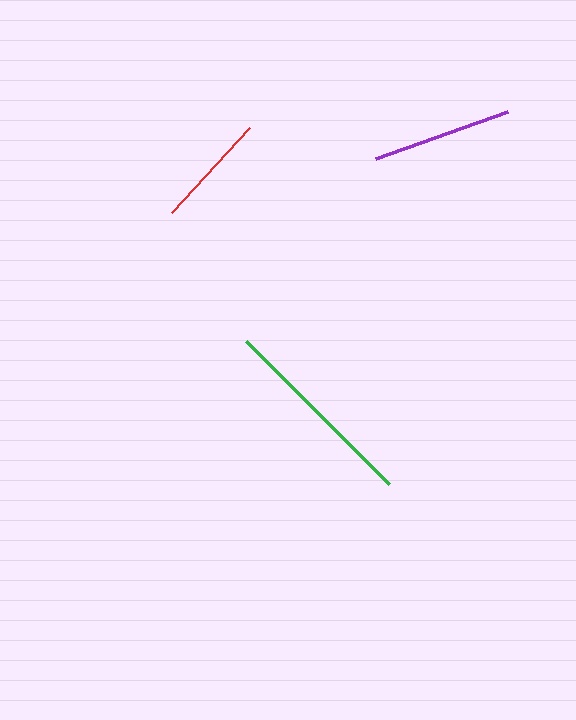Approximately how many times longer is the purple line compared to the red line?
The purple line is approximately 1.2 times the length of the red line.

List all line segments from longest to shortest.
From longest to shortest: green, purple, red.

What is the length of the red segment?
The red segment is approximately 115 pixels long.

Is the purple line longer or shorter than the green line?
The green line is longer than the purple line.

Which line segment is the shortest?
The red line is the shortest at approximately 115 pixels.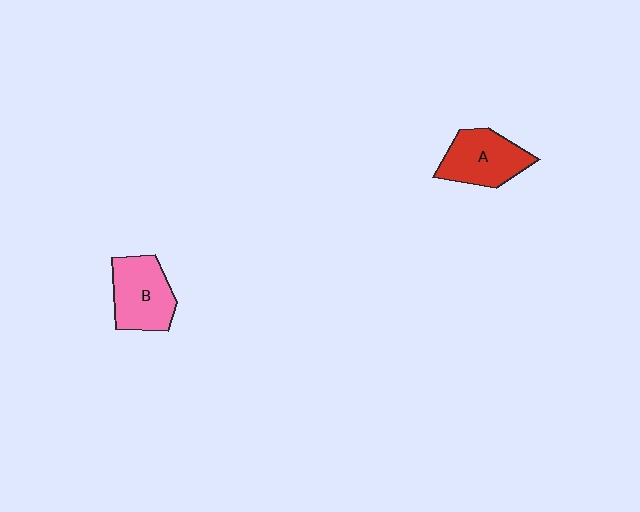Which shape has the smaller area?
Shape A (red).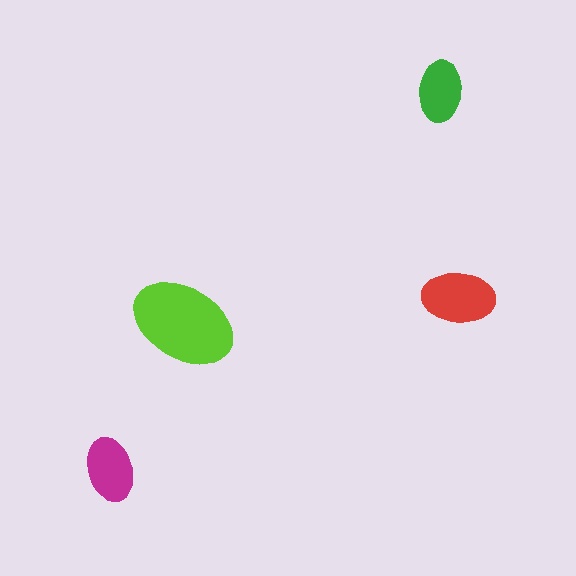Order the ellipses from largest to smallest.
the lime one, the red one, the magenta one, the green one.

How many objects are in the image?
There are 4 objects in the image.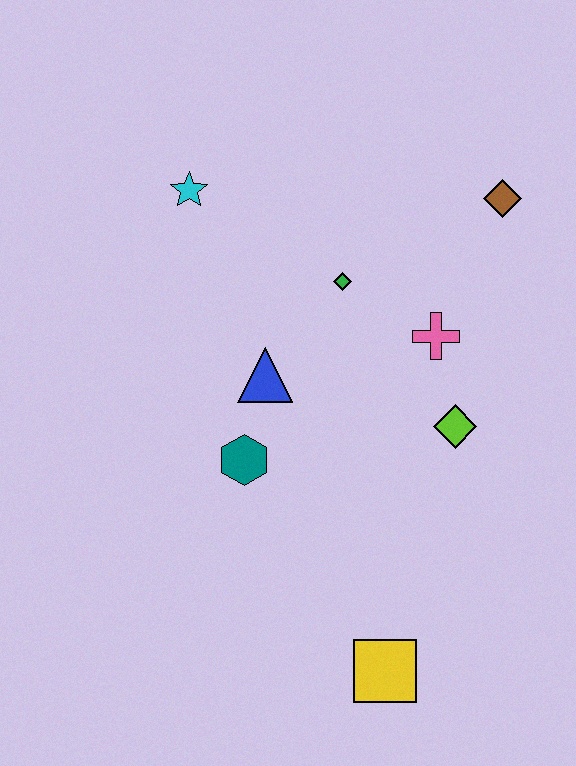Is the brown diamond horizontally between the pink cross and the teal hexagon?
No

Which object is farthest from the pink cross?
The yellow square is farthest from the pink cross.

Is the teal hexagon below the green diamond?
Yes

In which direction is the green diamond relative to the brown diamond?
The green diamond is to the left of the brown diamond.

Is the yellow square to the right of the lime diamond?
No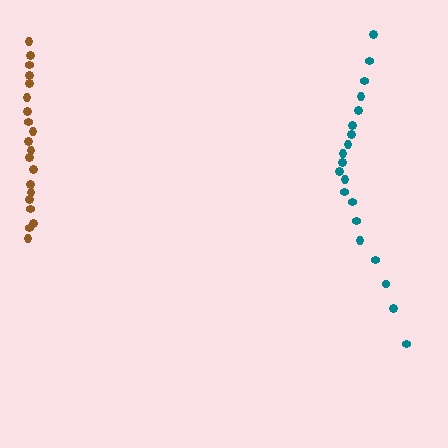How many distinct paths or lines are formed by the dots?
There are 2 distinct paths.